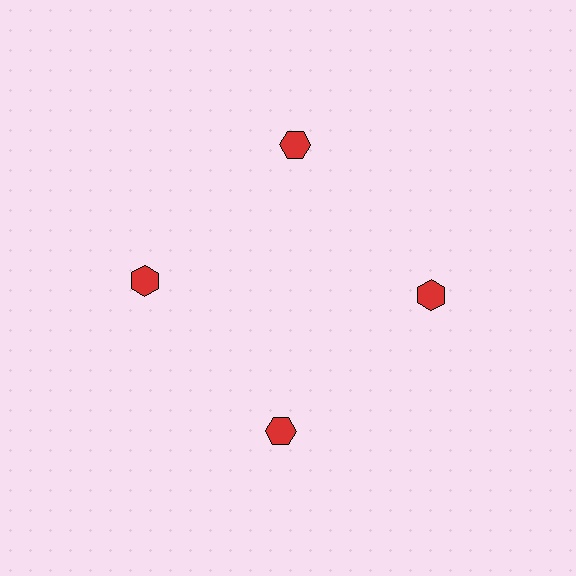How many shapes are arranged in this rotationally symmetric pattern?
There are 4 shapes, arranged in 4 groups of 1.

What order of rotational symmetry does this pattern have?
This pattern has 4-fold rotational symmetry.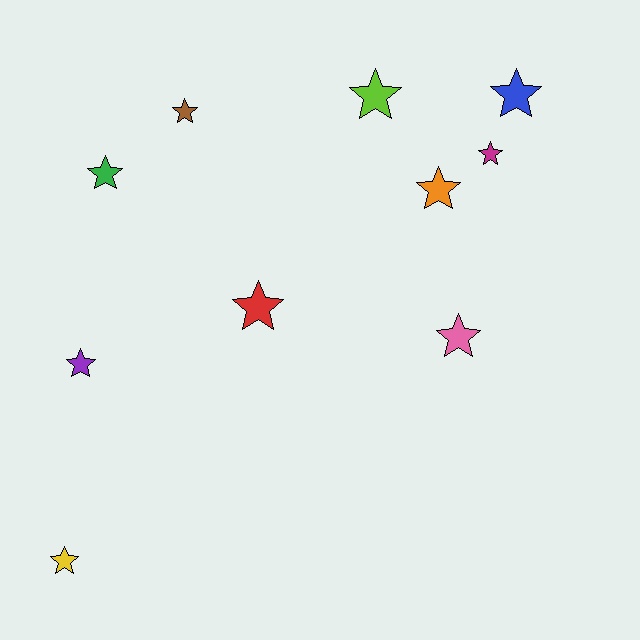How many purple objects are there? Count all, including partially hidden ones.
There is 1 purple object.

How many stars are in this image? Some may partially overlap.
There are 10 stars.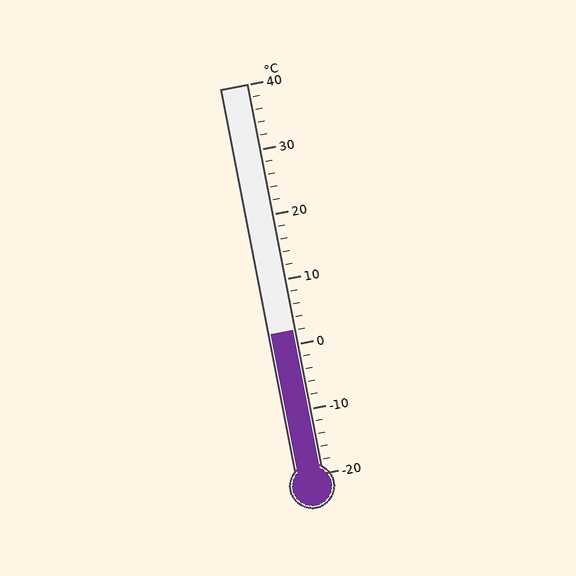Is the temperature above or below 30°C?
The temperature is below 30°C.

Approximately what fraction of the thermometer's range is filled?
The thermometer is filled to approximately 35% of its range.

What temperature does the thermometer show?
The thermometer shows approximately 2°C.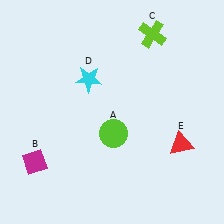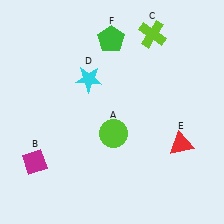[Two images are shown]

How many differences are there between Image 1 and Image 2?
There is 1 difference between the two images.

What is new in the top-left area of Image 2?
A green pentagon (F) was added in the top-left area of Image 2.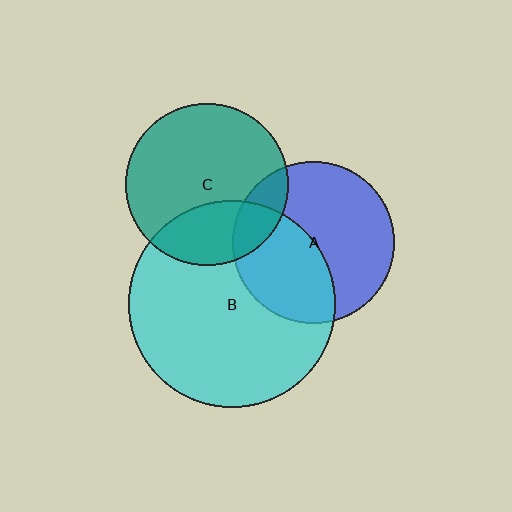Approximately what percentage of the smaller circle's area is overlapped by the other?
Approximately 40%.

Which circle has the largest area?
Circle B (cyan).